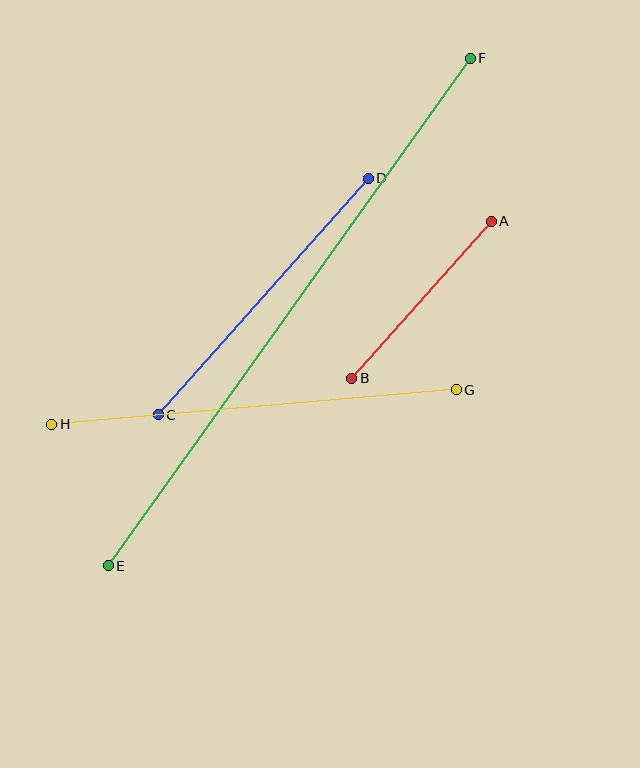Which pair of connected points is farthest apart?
Points E and F are farthest apart.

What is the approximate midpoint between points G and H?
The midpoint is at approximately (254, 407) pixels.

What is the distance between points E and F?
The distance is approximately 624 pixels.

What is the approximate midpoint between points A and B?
The midpoint is at approximately (421, 300) pixels.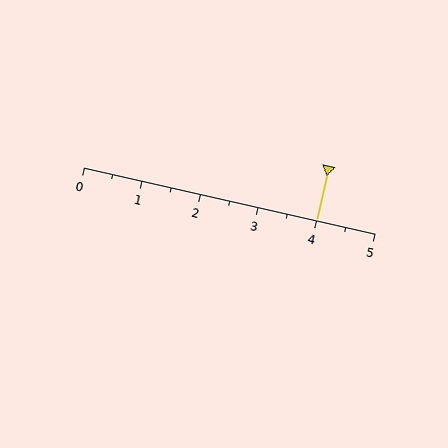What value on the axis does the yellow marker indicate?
The marker indicates approximately 4.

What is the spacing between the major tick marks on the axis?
The major ticks are spaced 1 apart.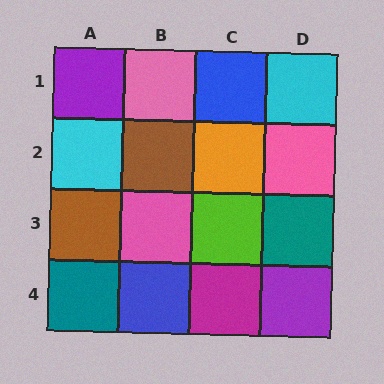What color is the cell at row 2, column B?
Brown.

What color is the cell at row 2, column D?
Pink.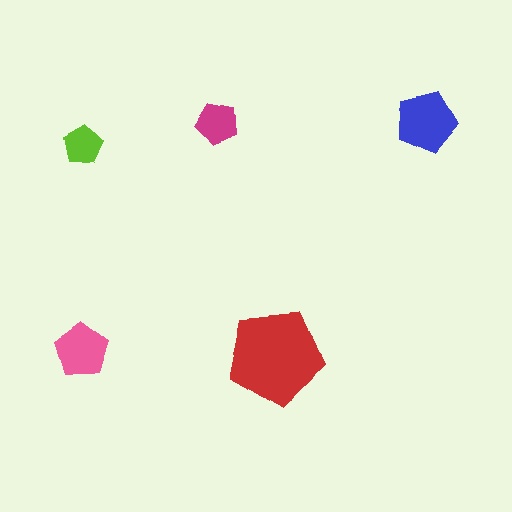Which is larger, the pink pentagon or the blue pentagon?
The blue one.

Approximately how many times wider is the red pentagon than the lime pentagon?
About 2.5 times wider.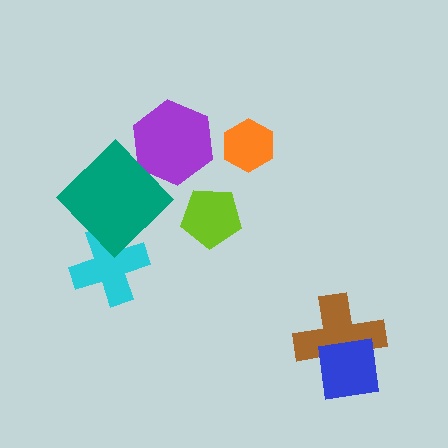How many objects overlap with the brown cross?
1 object overlaps with the brown cross.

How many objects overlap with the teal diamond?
1 object overlaps with the teal diamond.